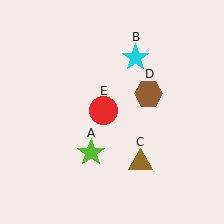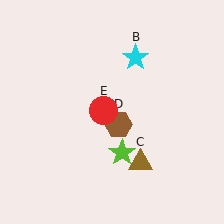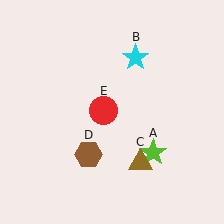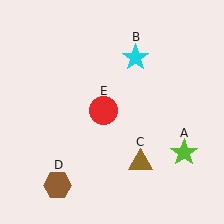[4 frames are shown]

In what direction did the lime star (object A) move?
The lime star (object A) moved right.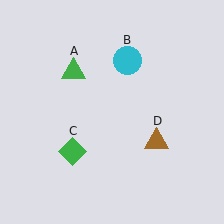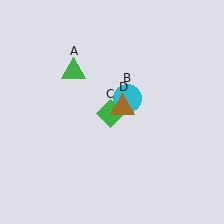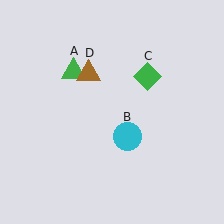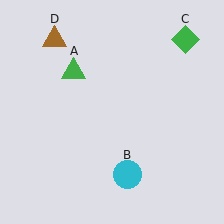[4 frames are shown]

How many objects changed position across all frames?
3 objects changed position: cyan circle (object B), green diamond (object C), brown triangle (object D).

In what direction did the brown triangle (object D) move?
The brown triangle (object D) moved up and to the left.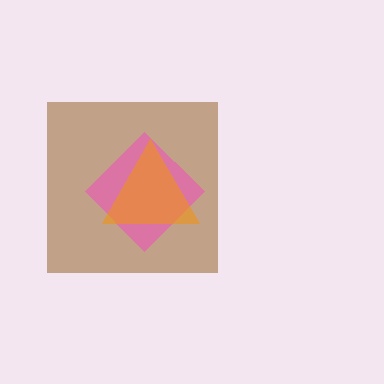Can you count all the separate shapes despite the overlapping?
Yes, there are 3 separate shapes.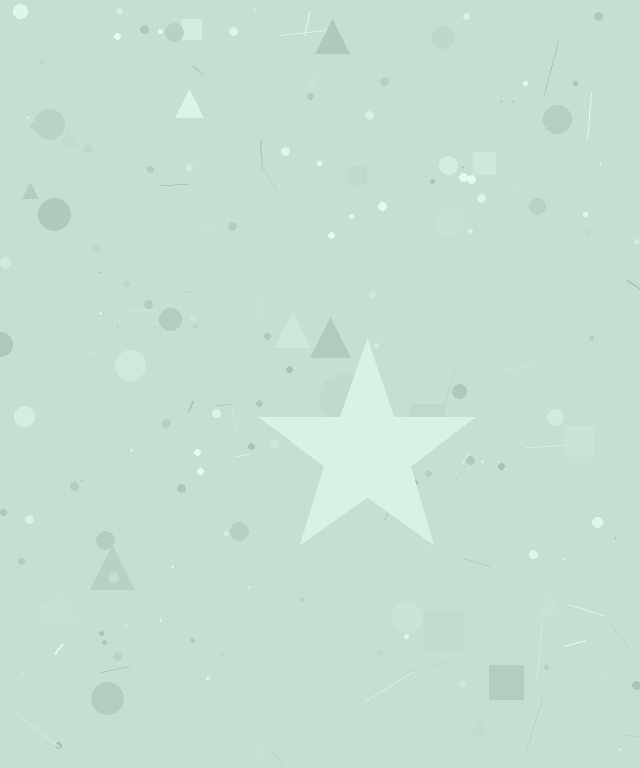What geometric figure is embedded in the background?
A star is embedded in the background.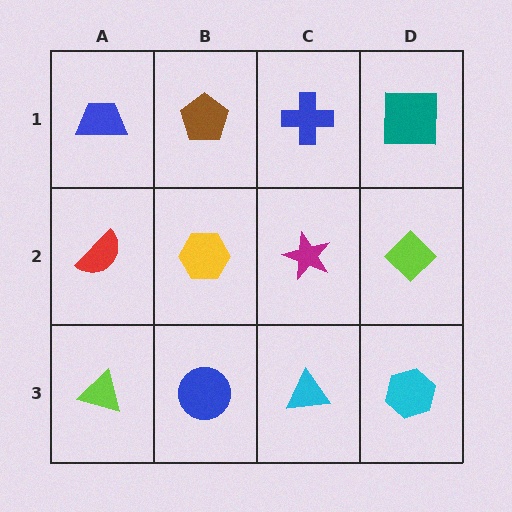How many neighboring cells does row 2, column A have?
3.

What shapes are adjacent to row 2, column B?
A brown pentagon (row 1, column B), a blue circle (row 3, column B), a red semicircle (row 2, column A), a magenta star (row 2, column C).